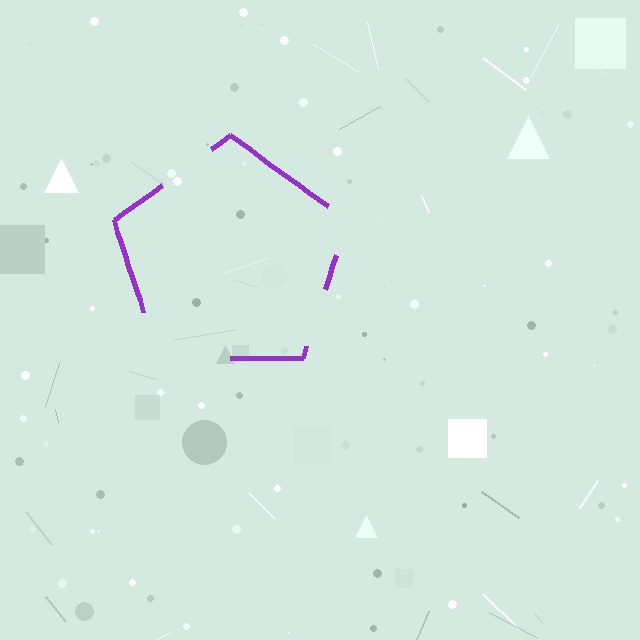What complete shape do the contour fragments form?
The contour fragments form a pentagon.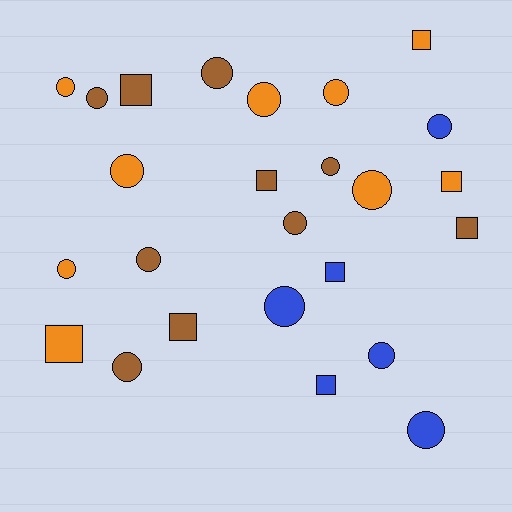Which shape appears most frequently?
Circle, with 16 objects.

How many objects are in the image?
There are 25 objects.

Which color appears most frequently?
Brown, with 10 objects.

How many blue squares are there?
There are 2 blue squares.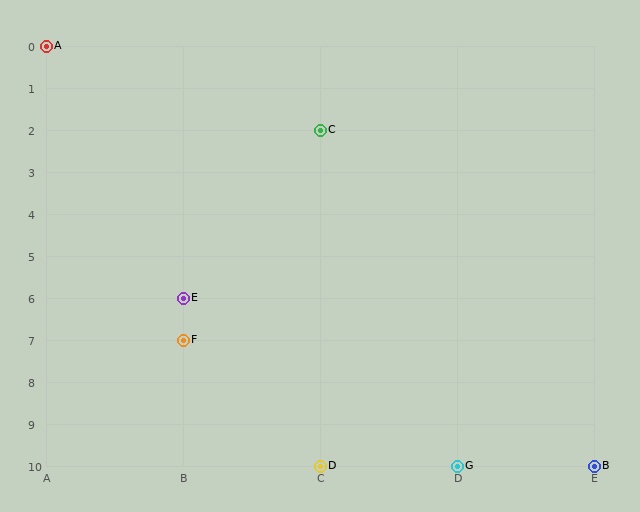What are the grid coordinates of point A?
Point A is at grid coordinates (A, 0).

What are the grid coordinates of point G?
Point G is at grid coordinates (D, 10).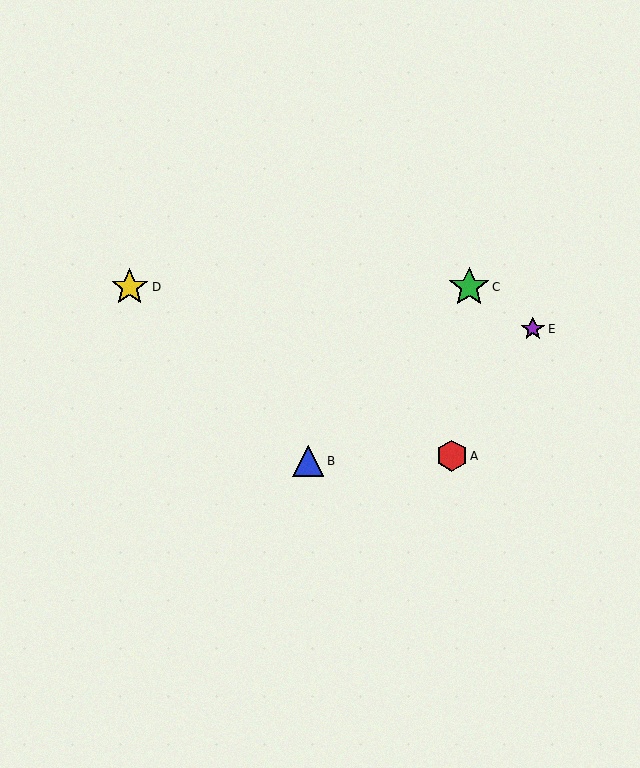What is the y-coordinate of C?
Object C is at y≈287.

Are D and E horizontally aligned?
No, D is at y≈287 and E is at y≈329.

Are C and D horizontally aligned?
Yes, both are at y≈287.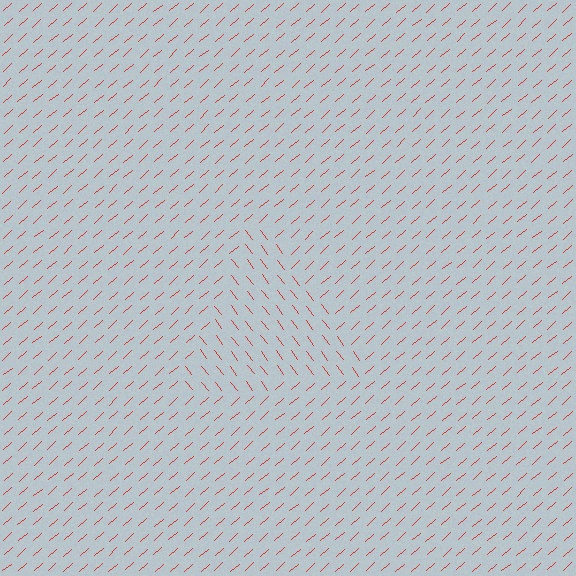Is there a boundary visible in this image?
Yes, there is a texture boundary formed by a change in line orientation.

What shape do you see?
I see a triangle.